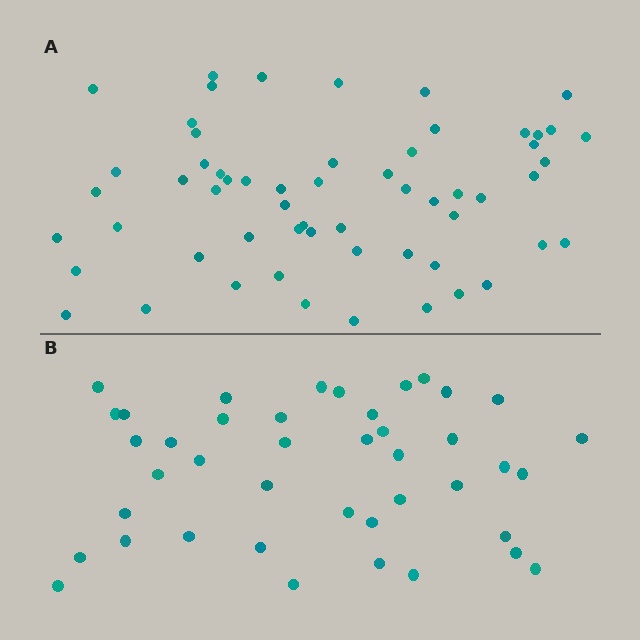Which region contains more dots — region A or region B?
Region A (the top region) has more dots.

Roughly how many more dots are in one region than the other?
Region A has approximately 15 more dots than region B.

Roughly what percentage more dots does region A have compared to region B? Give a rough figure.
About 40% more.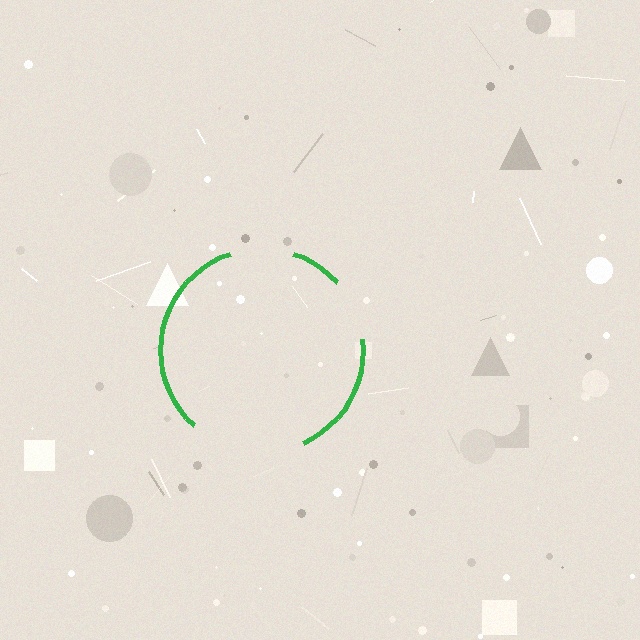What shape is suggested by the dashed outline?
The dashed outline suggests a circle.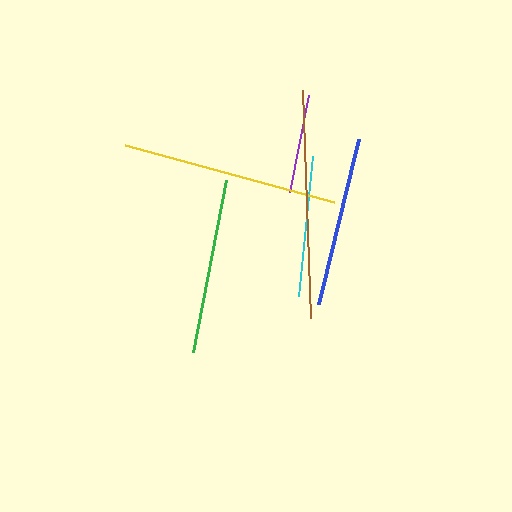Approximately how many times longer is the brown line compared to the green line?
The brown line is approximately 1.3 times the length of the green line.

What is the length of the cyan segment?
The cyan segment is approximately 141 pixels long.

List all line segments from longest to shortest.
From longest to shortest: brown, yellow, green, blue, cyan, purple.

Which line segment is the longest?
The brown line is the longest at approximately 227 pixels.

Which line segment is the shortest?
The purple line is the shortest at approximately 99 pixels.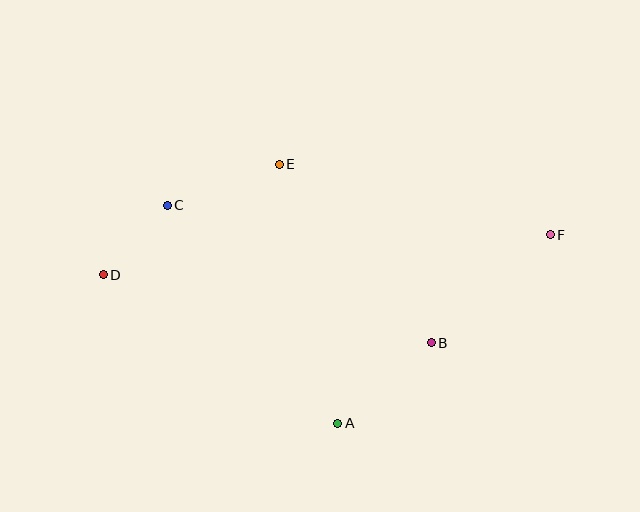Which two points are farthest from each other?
Points D and F are farthest from each other.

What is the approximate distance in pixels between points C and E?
The distance between C and E is approximately 119 pixels.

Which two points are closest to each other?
Points C and D are closest to each other.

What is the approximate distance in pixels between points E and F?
The distance between E and F is approximately 280 pixels.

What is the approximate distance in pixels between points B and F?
The distance between B and F is approximately 161 pixels.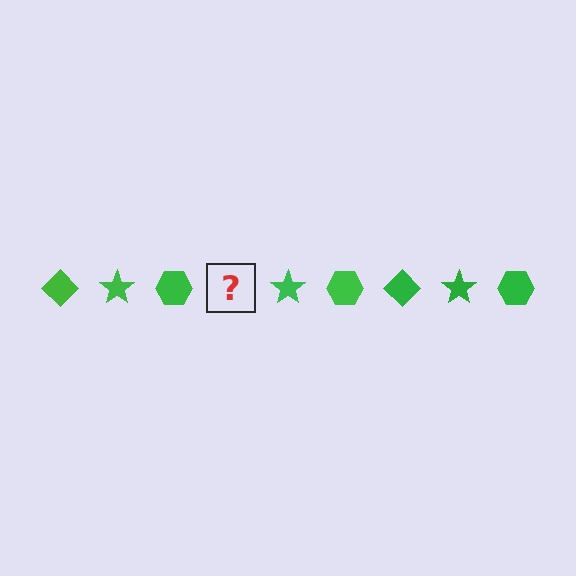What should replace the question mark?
The question mark should be replaced with a green diamond.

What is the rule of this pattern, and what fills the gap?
The rule is that the pattern cycles through diamond, star, hexagon shapes in green. The gap should be filled with a green diamond.